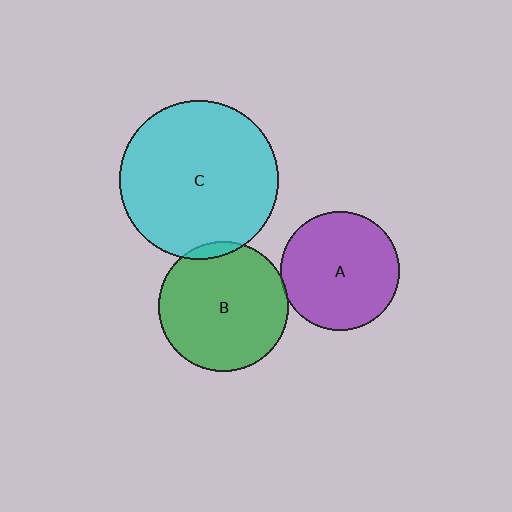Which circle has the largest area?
Circle C (cyan).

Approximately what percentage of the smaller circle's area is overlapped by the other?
Approximately 5%.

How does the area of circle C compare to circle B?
Approximately 1.5 times.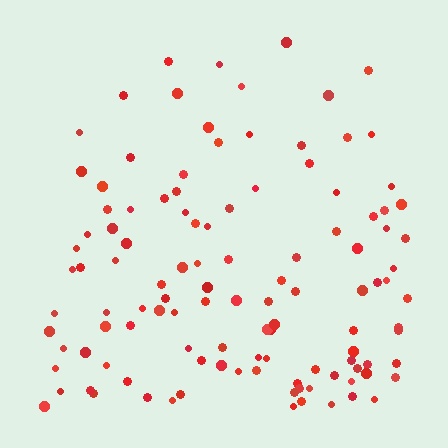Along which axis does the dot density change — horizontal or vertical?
Vertical.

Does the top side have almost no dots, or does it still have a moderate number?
Still a moderate number, just noticeably fewer than the bottom.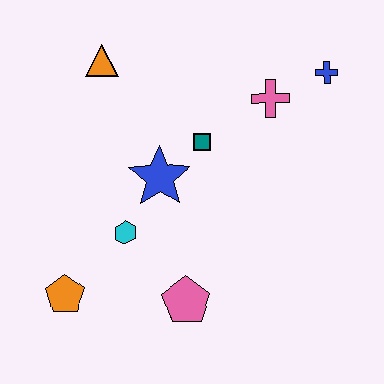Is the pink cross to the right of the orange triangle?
Yes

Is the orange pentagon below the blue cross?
Yes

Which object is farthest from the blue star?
The blue cross is farthest from the blue star.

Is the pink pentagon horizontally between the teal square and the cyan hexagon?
Yes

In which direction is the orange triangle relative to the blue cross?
The orange triangle is to the left of the blue cross.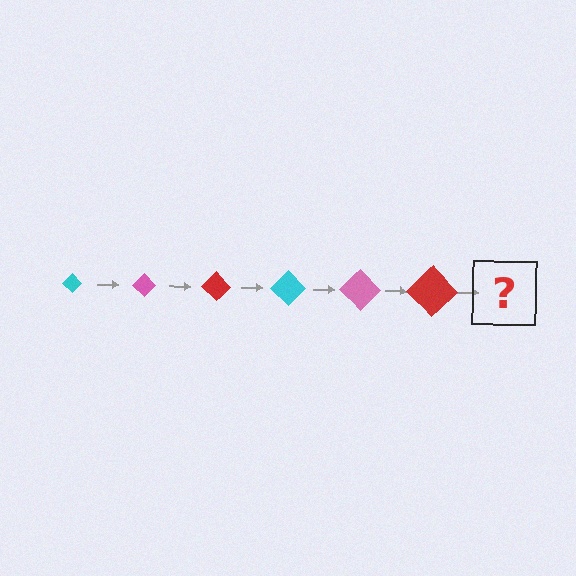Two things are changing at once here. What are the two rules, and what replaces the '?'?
The two rules are that the diamond grows larger each step and the color cycles through cyan, pink, and red. The '?' should be a cyan diamond, larger than the previous one.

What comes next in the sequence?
The next element should be a cyan diamond, larger than the previous one.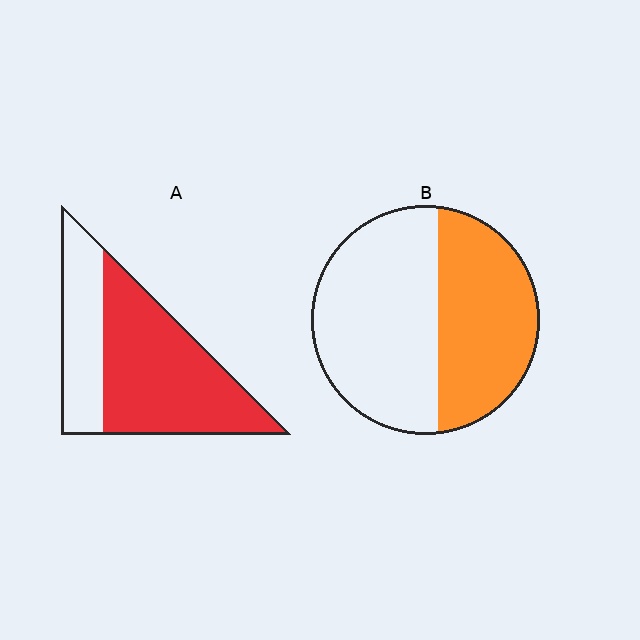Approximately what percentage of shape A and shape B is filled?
A is approximately 65% and B is approximately 45%.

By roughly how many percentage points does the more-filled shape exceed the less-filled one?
By roughly 25 percentage points (A over B).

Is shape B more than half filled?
No.